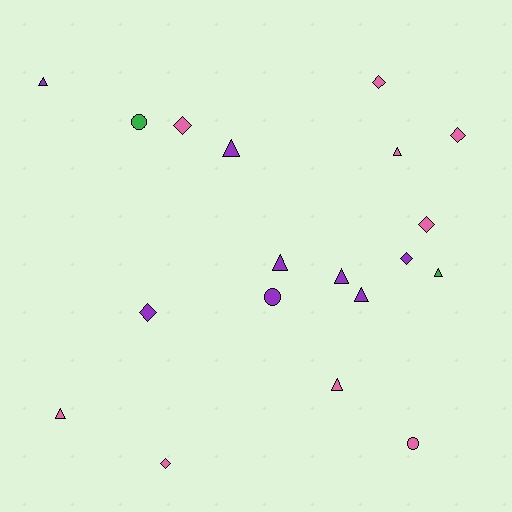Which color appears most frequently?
Pink, with 9 objects.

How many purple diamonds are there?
There are 2 purple diamonds.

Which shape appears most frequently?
Triangle, with 9 objects.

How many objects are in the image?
There are 19 objects.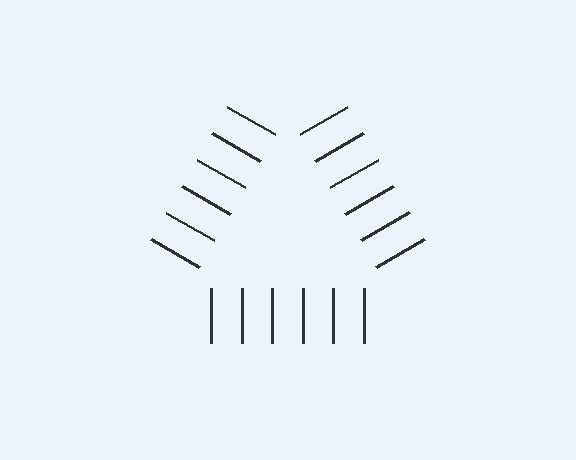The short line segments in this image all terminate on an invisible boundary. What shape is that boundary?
An illusory triangle — the line segments terminate on its edges but no continuous stroke is drawn.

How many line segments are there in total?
18 — 6 along each of the 3 edges.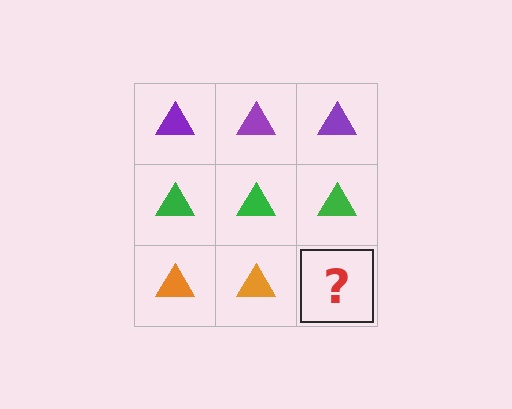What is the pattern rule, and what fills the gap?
The rule is that each row has a consistent color. The gap should be filled with an orange triangle.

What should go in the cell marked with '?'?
The missing cell should contain an orange triangle.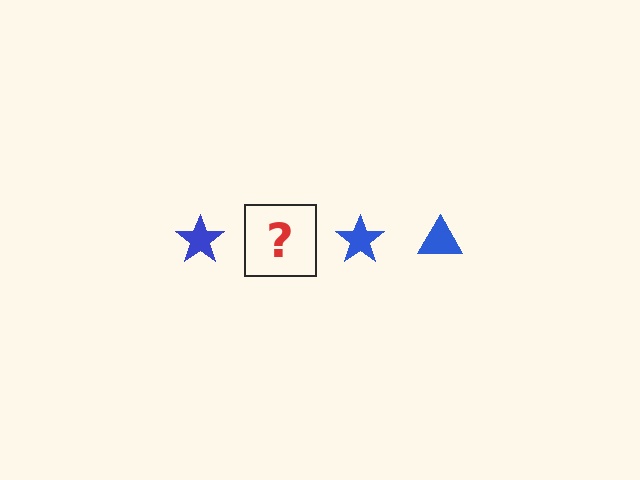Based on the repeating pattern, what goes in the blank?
The blank should be a blue triangle.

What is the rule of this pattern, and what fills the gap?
The rule is that the pattern cycles through star, triangle shapes in blue. The gap should be filled with a blue triangle.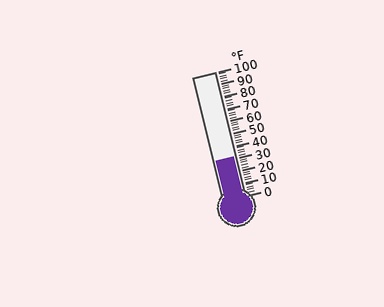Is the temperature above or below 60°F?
The temperature is below 60°F.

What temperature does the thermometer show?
The thermometer shows approximately 32°F.